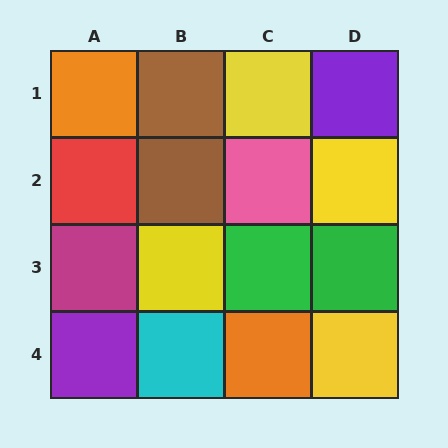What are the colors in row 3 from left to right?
Magenta, yellow, green, green.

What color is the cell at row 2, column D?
Yellow.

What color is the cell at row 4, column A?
Purple.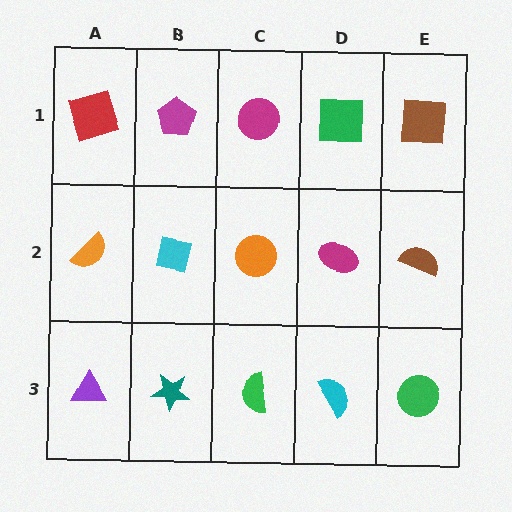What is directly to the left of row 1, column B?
A red square.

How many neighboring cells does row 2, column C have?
4.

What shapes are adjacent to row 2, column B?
A magenta pentagon (row 1, column B), a teal star (row 3, column B), an orange semicircle (row 2, column A), an orange circle (row 2, column C).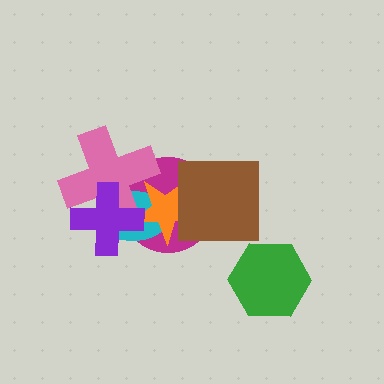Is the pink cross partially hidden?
Yes, it is partially covered by another shape.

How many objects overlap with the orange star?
5 objects overlap with the orange star.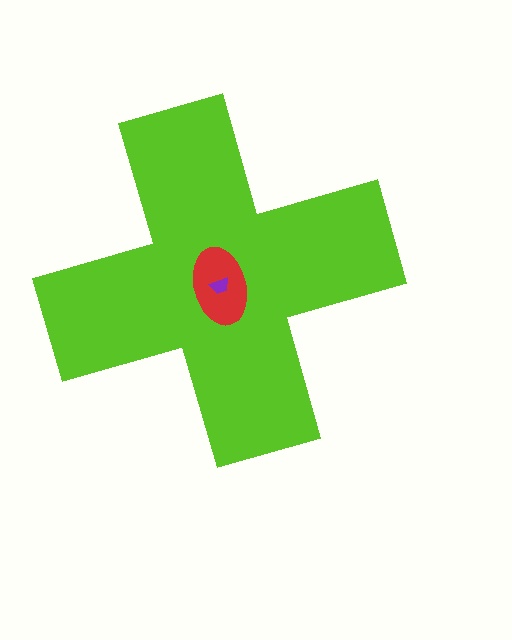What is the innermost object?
The purple trapezoid.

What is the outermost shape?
The lime cross.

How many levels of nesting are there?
3.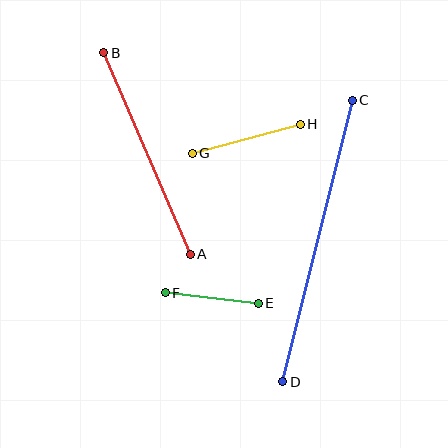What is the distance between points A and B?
The distance is approximately 219 pixels.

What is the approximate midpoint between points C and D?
The midpoint is at approximately (318, 241) pixels.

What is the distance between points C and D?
The distance is approximately 290 pixels.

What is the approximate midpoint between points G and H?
The midpoint is at approximately (246, 139) pixels.